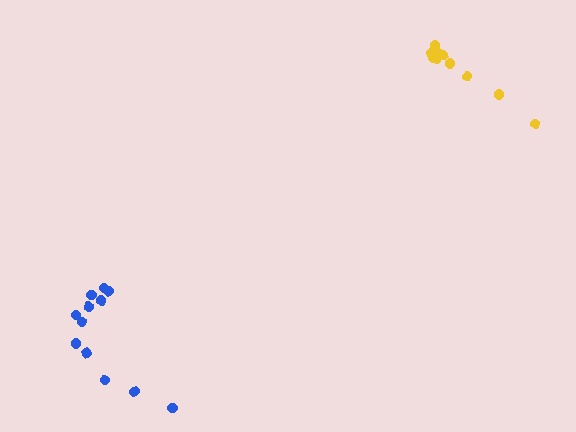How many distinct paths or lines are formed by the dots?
There are 2 distinct paths.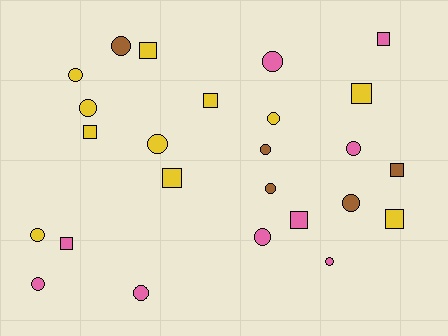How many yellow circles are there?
There are 5 yellow circles.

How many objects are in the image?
There are 25 objects.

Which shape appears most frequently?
Circle, with 15 objects.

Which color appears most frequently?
Yellow, with 11 objects.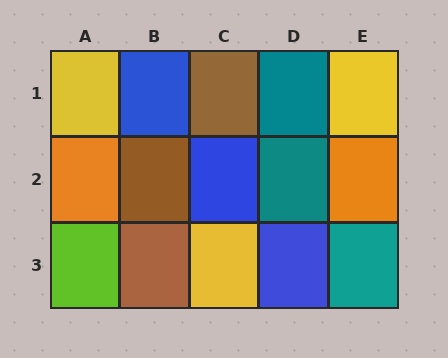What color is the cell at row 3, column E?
Teal.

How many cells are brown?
3 cells are brown.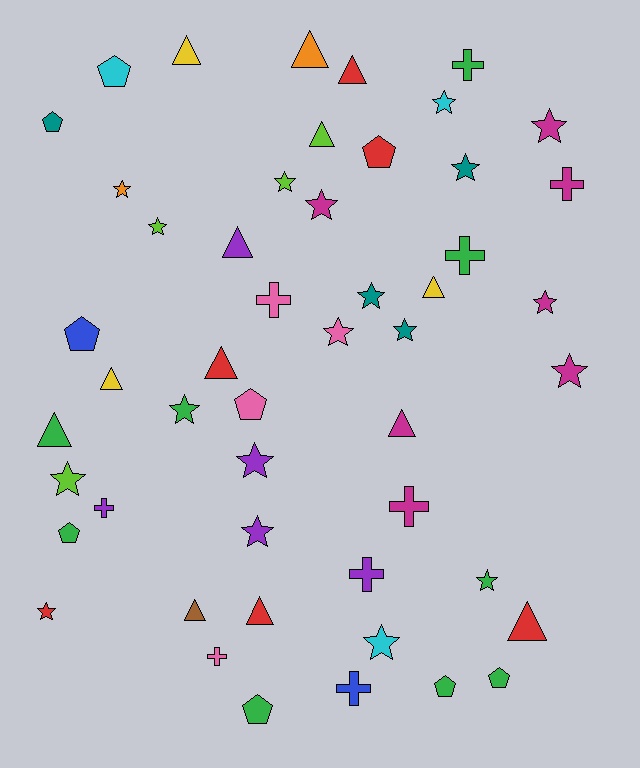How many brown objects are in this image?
There is 1 brown object.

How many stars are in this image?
There are 19 stars.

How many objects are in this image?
There are 50 objects.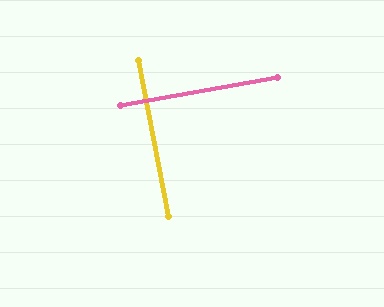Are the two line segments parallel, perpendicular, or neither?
Perpendicular — they meet at approximately 89°.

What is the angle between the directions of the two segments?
Approximately 89 degrees.